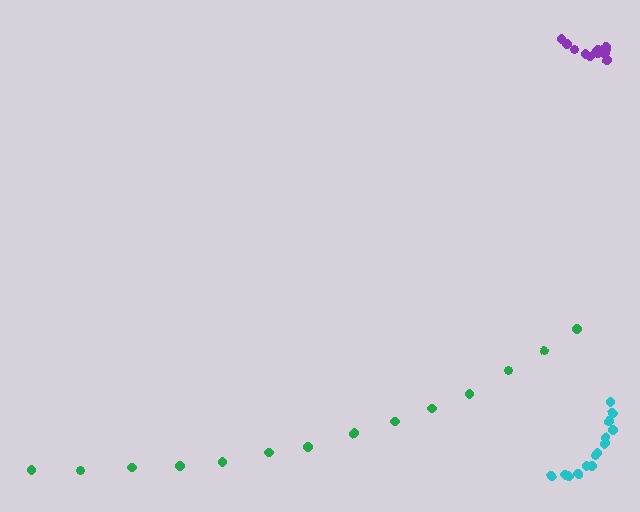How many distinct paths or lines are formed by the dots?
There are 3 distinct paths.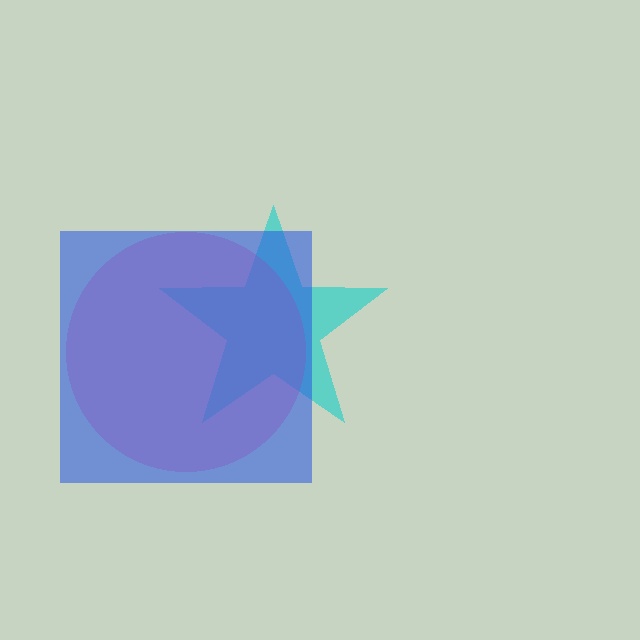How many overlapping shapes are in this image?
There are 3 overlapping shapes in the image.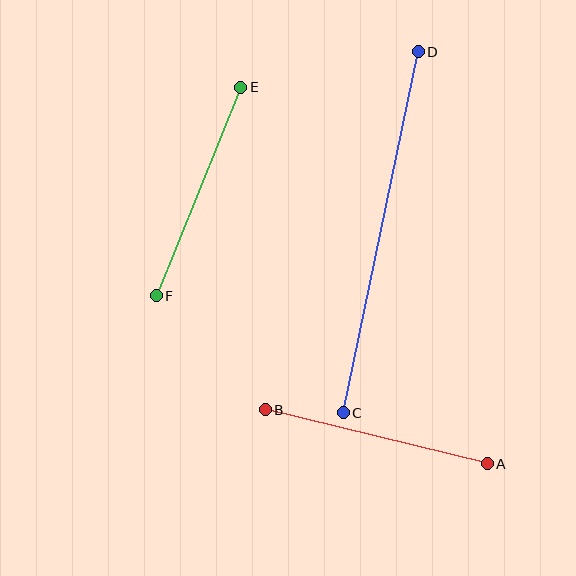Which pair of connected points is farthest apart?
Points C and D are farthest apart.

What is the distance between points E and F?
The distance is approximately 225 pixels.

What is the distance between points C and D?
The distance is approximately 369 pixels.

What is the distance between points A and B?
The distance is approximately 228 pixels.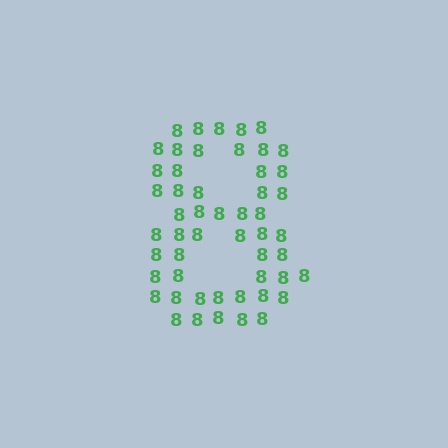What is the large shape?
The large shape is the digit 8.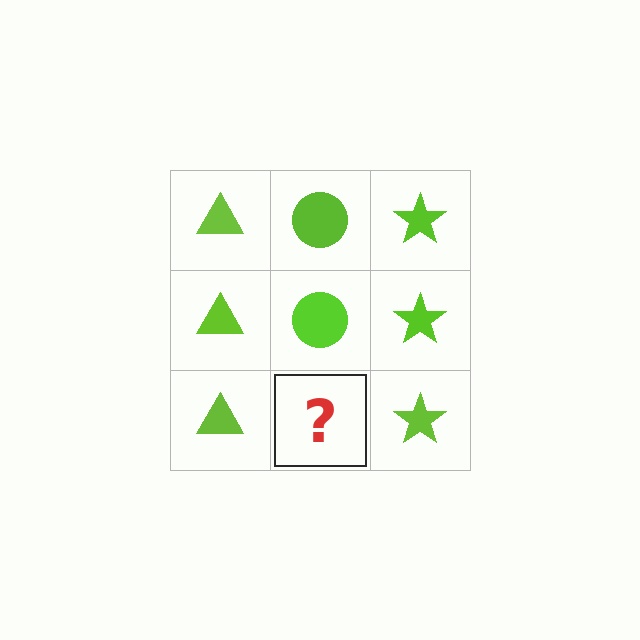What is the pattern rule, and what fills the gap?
The rule is that each column has a consistent shape. The gap should be filled with a lime circle.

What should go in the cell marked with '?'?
The missing cell should contain a lime circle.